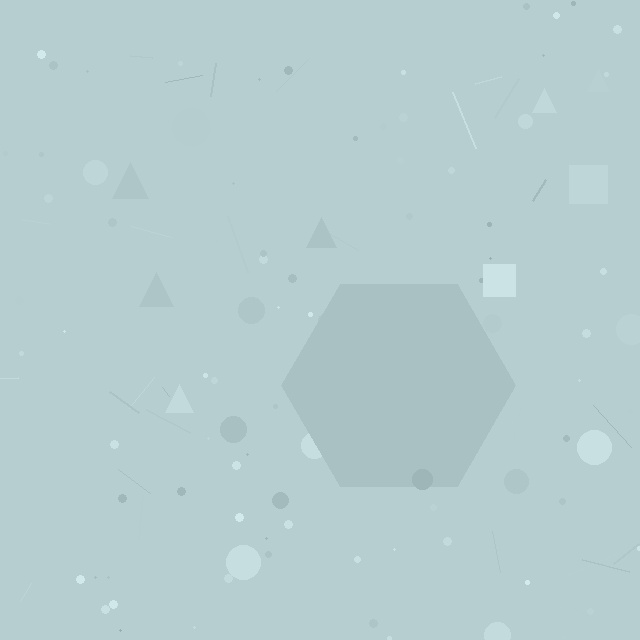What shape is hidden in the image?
A hexagon is hidden in the image.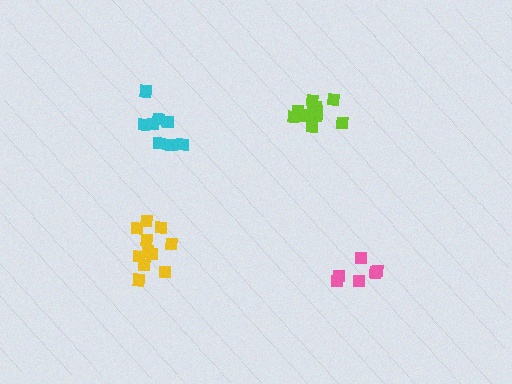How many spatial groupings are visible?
There are 4 spatial groupings.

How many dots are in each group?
Group 1: 6 dots, Group 2: 11 dots, Group 3: 8 dots, Group 4: 12 dots (37 total).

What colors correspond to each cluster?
The clusters are colored: pink, yellow, cyan, lime.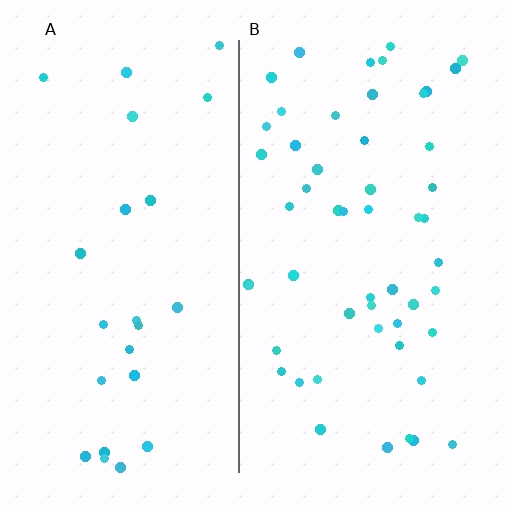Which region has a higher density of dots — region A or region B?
B (the right).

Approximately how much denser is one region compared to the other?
Approximately 2.2× — region B over region A.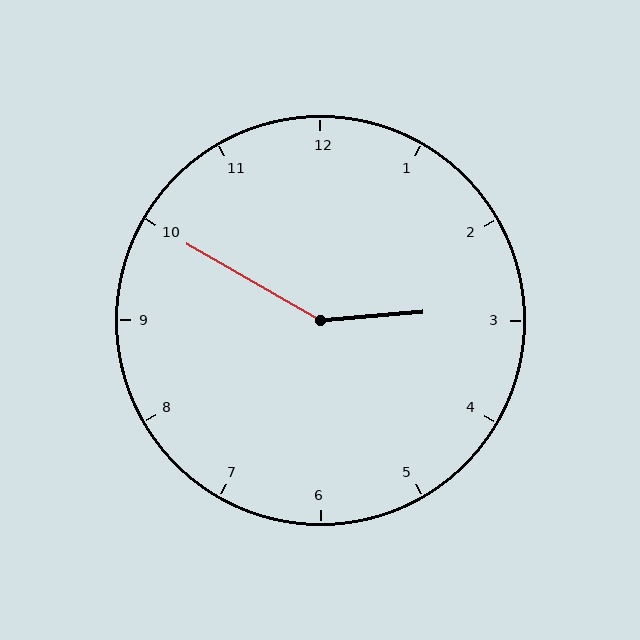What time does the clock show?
2:50.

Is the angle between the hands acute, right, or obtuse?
It is obtuse.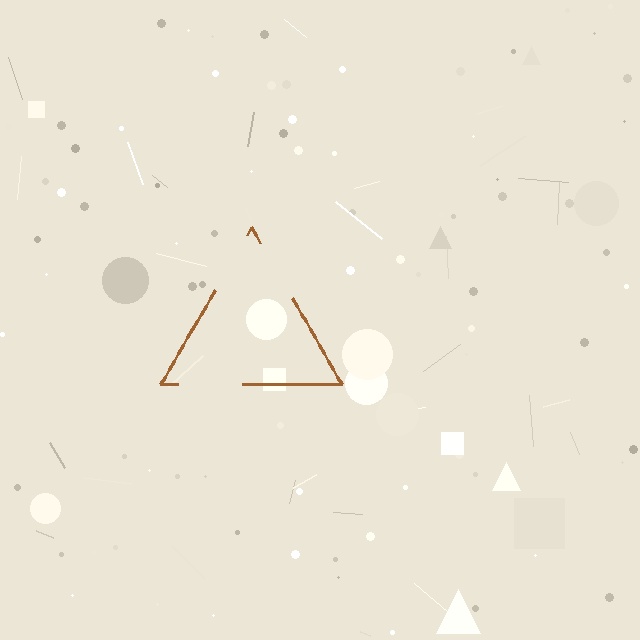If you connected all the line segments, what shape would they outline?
They would outline a triangle.